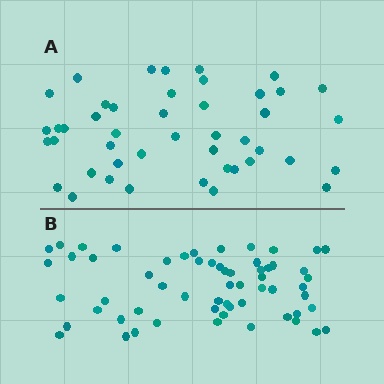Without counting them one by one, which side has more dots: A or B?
Region B (the bottom region) has more dots.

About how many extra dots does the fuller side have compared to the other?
Region B has approximately 15 more dots than region A.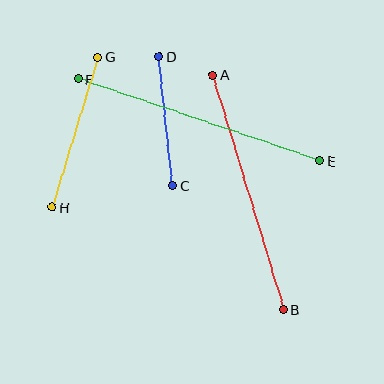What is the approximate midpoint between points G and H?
The midpoint is at approximately (75, 132) pixels.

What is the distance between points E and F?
The distance is approximately 255 pixels.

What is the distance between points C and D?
The distance is approximately 130 pixels.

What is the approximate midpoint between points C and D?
The midpoint is at approximately (166, 121) pixels.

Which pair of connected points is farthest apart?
Points E and F are farthest apart.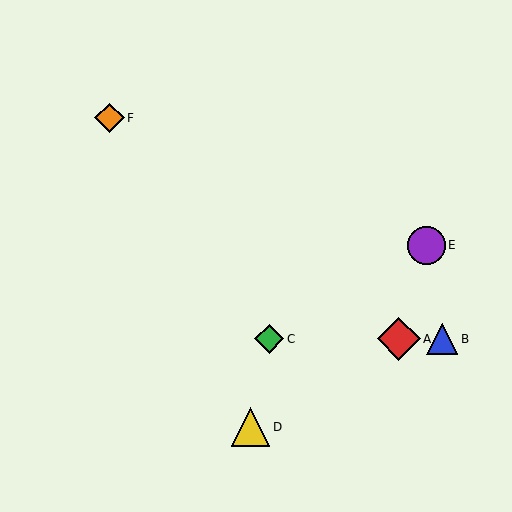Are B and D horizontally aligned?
No, B is at y≈339 and D is at y≈427.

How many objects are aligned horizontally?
3 objects (A, B, C) are aligned horizontally.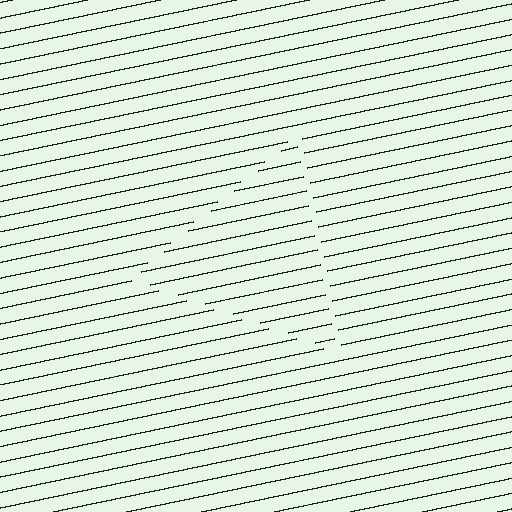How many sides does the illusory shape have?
3 sides — the line-ends trace a triangle.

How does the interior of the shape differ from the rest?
The interior of the shape contains the same grating, shifted by half a period — the contour is defined by the phase discontinuity where line-ends from the inner and outer gratings abut.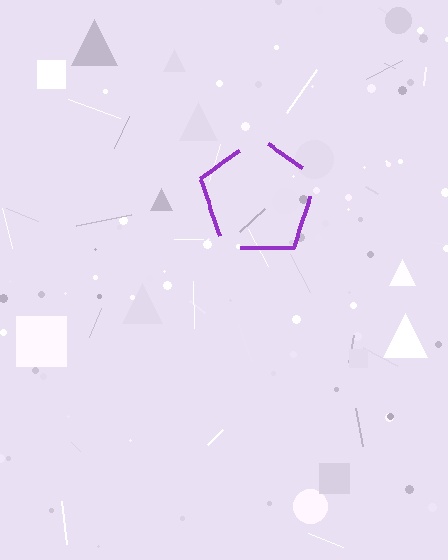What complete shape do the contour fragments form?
The contour fragments form a pentagon.